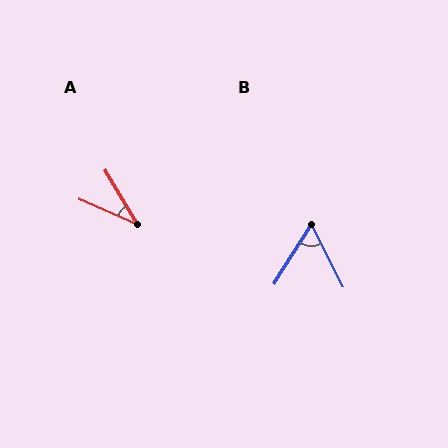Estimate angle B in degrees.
Approximately 59 degrees.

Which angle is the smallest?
A, at approximately 36 degrees.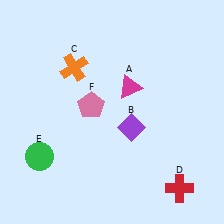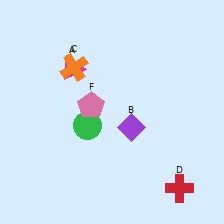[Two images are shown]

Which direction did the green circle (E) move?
The green circle (E) moved right.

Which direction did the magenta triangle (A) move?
The magenta triangle (A) moved left.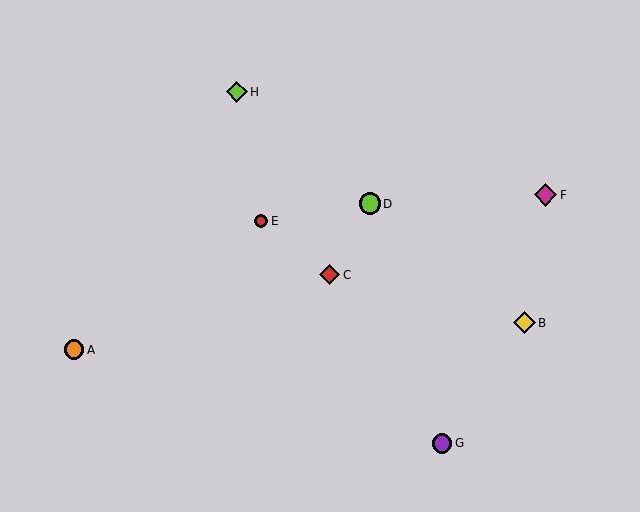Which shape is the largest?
The magenta diamond (labeled F) is the largest.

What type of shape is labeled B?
Shape B is a yellow diamond.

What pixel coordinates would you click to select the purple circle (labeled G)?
Click at (442, 443) to select the purple circle G.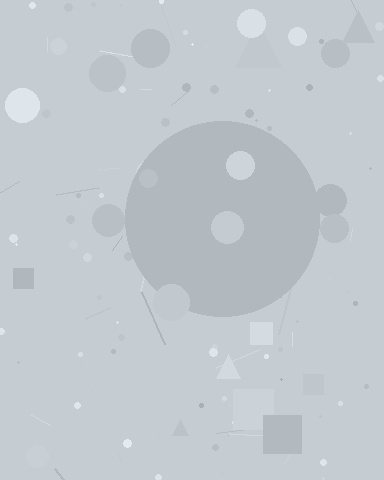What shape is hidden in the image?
A circle is hidden in the image.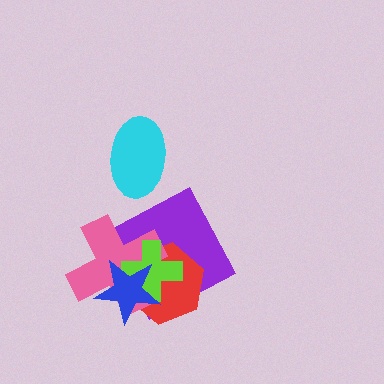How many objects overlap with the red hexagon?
4 objects overlap with the red hexagon.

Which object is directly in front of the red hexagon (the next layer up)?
The pink cross is directly in front of the red hexagon.